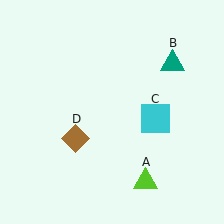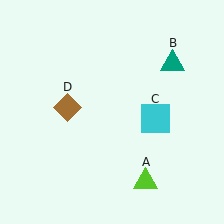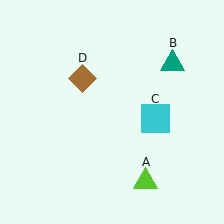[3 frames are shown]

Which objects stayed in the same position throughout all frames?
Lime triangle (object A) and teal triangle (object B) and cyan square (object C) remained stationary.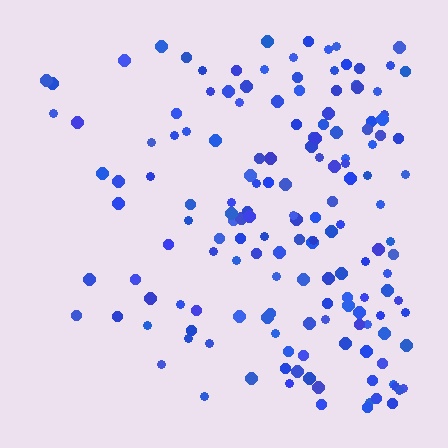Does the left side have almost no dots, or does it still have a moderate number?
Still a moderate number, just noticeably fewer than the right.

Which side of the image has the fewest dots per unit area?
The left.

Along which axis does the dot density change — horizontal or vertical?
Horizontal.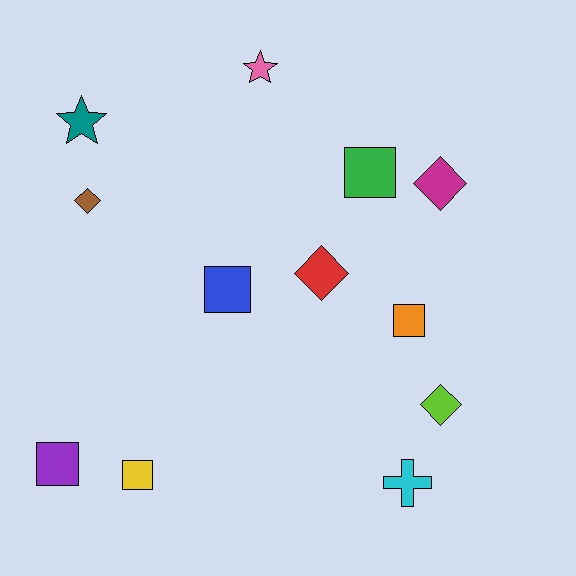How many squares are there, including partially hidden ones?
There are 5 squares.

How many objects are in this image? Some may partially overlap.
There are 12 objects.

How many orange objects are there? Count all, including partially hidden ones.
There is 1 orange object.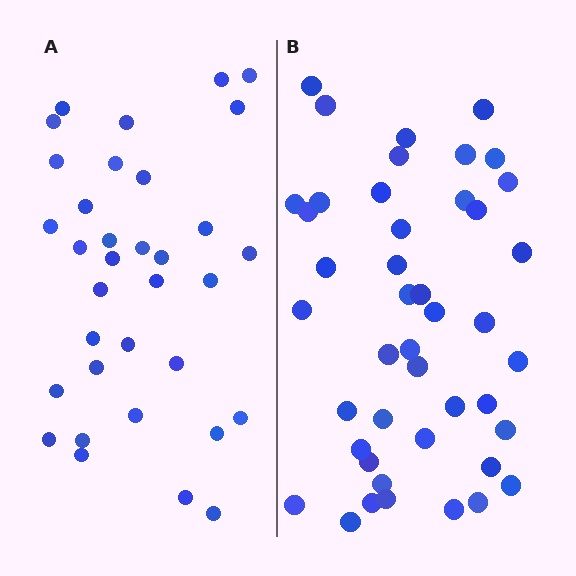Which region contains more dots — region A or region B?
Region B (the right region) has more dots.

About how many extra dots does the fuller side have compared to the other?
Region B has roughly 10 or so more dots than region A.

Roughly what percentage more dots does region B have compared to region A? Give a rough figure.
About 30% more.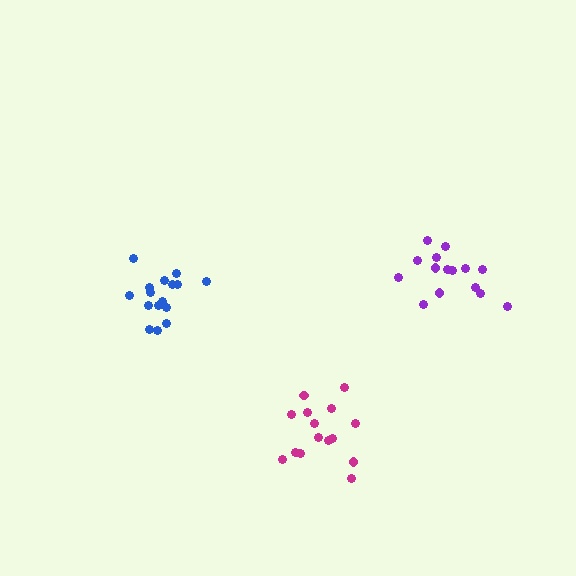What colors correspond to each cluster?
The clusters are colored: blue, purple, magenta.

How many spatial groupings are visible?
There are 3 spatial groupings.